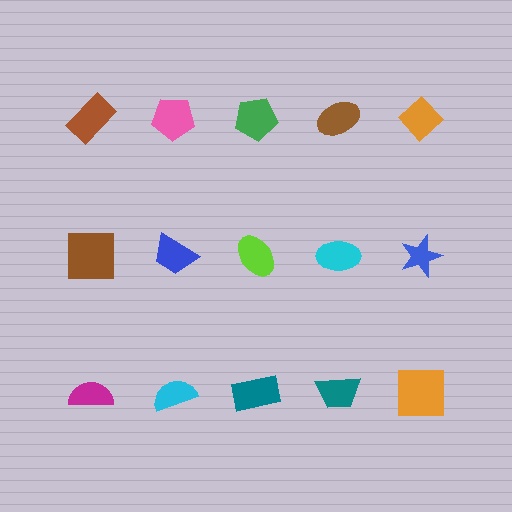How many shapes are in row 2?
5 shapes.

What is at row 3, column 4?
A teal trapezoid.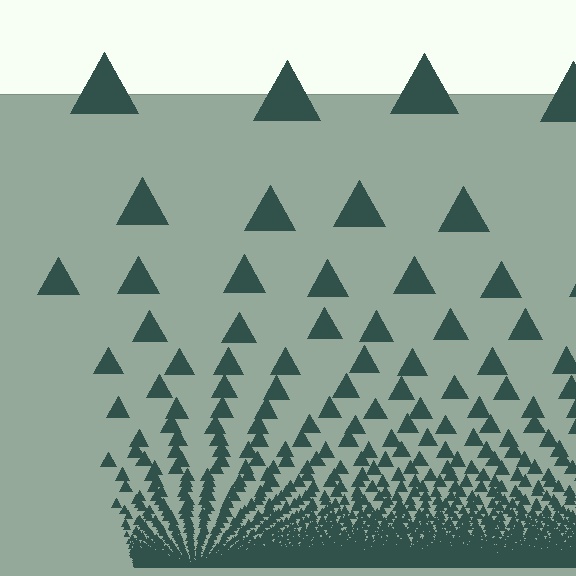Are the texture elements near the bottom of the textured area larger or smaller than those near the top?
Smaller. The gradient is inverted — elements near the bottom are smaller and denser.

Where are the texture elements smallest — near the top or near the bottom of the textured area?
Near the bottom.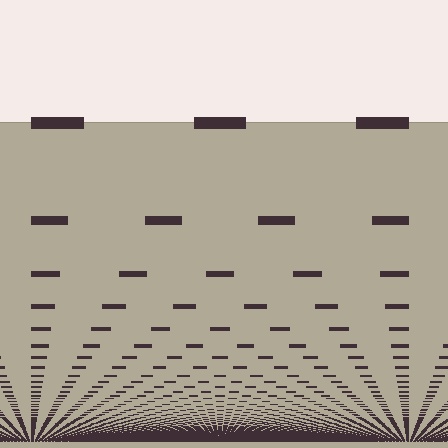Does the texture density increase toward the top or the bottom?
Density increases toward the bottom.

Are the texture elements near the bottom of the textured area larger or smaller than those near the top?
Smaller. The gradient is inverted — elements near the bottom are smaller and denser.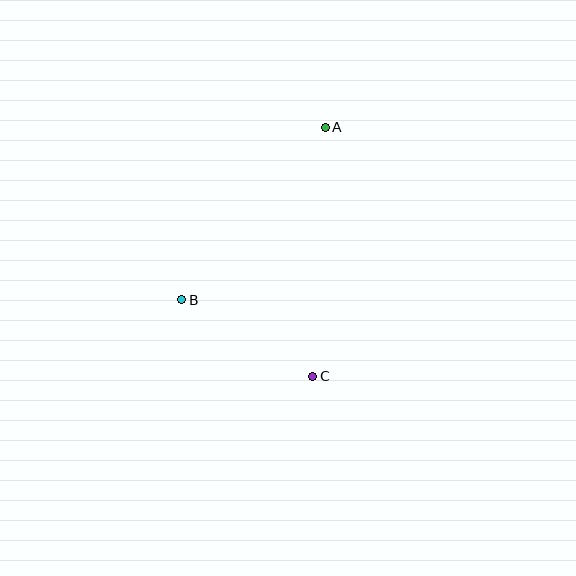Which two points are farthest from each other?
Points A and C are farthest from each other.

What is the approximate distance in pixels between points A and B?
The distance between A and B is approximately 224 pixels.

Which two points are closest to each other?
Points B and C are closest to each other.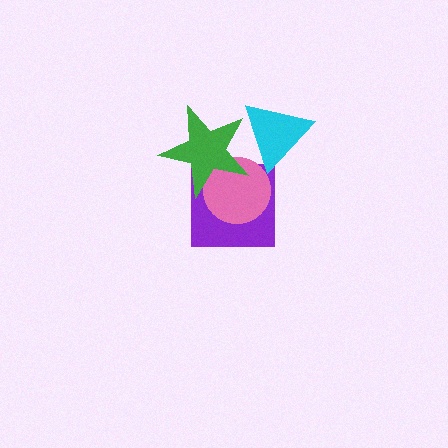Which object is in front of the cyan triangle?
The green star is in front of the cyan triangle.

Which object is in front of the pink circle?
The green star is in front of the pink circle.